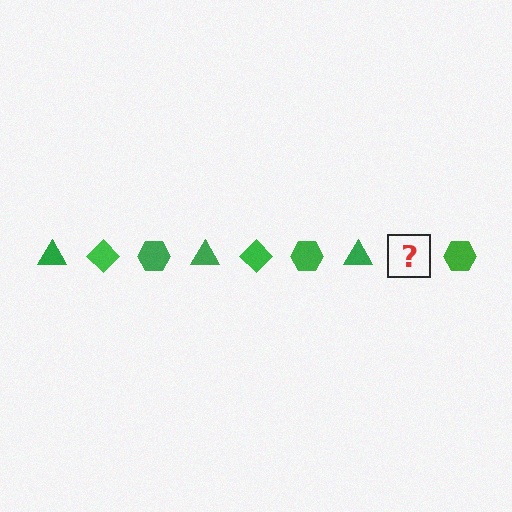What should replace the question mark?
The question mark should be replaced with a green diamond.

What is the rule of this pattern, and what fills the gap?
The rule is that the pattern cycles through triangle, diamond, hexagon shapes in green. The gap should be filled with a green diamond.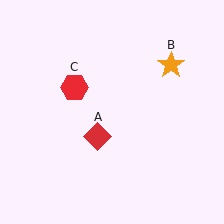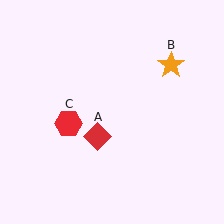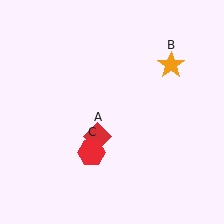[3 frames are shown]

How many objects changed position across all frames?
1 object changed position: red hexagon (object C).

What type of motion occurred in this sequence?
The red hexagon (object C) rotated counterclockwise around the center of the scene.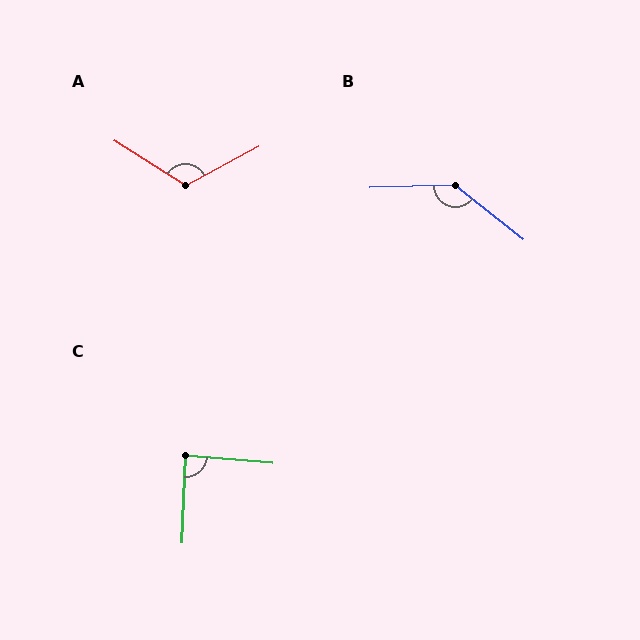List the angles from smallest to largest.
C (87°), A (120°), B (140°).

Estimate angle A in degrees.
Approximately 120 degrees.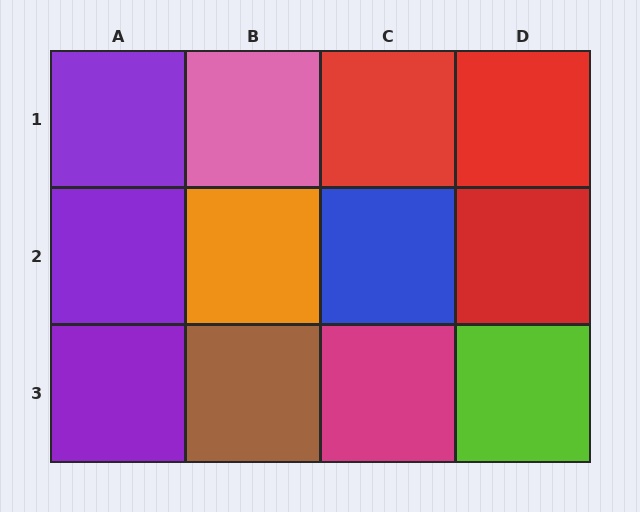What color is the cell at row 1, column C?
Red.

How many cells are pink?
1 cell is pink.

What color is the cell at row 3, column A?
Purple.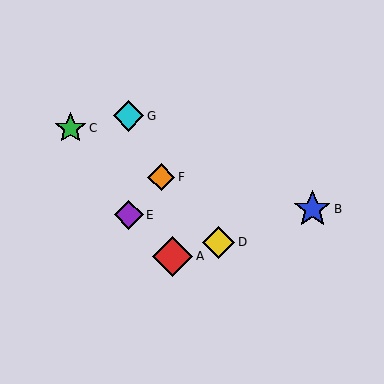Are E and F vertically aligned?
No, E is at x≈129 and F is at x≈161.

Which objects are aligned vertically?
Objects E, G are aligned vertically.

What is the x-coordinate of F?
Object F is at x≈161.